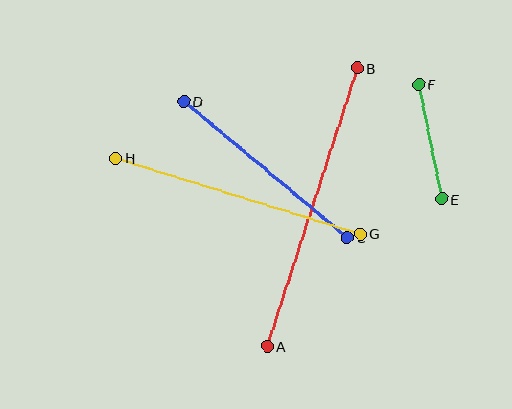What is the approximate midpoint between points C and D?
The midpoint is at approximately (265, 169) pixels.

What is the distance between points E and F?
The distance is approximately 116 pixels.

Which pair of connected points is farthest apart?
Points A and B are farthest apart.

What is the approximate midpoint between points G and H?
The midpoint is at approximately (238, 196) pixels.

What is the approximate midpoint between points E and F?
The midpoint is at approximately (430, 142) pixels.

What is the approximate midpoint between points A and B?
The midpoint is at approximately (312, 207) pixels.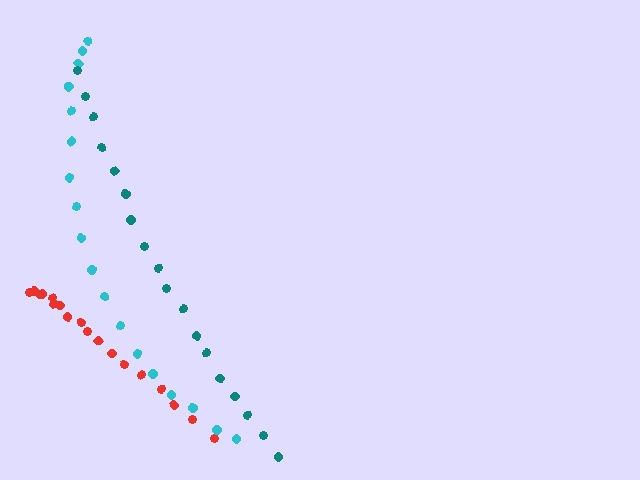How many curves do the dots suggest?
There are 3 distinct paths.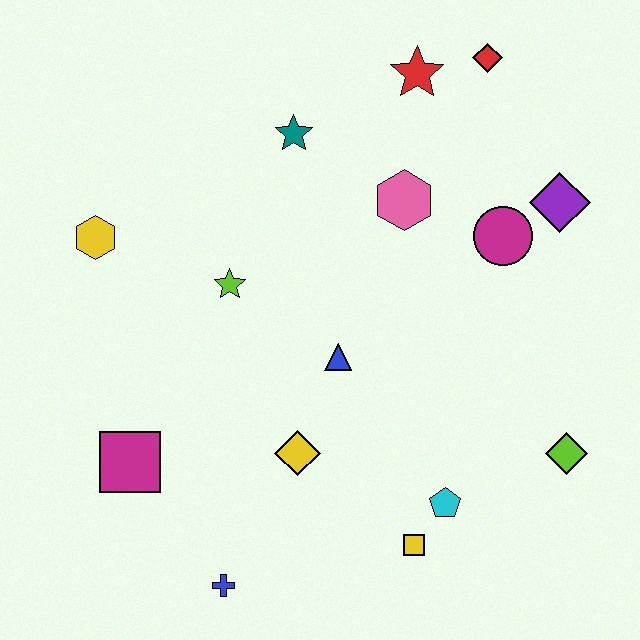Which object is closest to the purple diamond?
The magenta circle is closest to the purple diamond.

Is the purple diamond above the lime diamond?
Yes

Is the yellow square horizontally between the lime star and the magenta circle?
Yes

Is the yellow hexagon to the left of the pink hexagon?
Yes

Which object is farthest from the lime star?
The lime diamond is farthest from the lime star.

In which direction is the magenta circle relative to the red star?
The magenta circle is below the red star.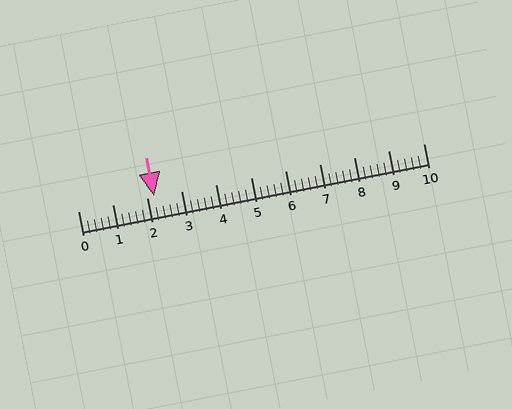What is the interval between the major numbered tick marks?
The major tick marks are spaced 1 units apart.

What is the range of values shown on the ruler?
The ruler shows values from 0 to 10.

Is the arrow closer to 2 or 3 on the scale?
The arrow is closer to 2.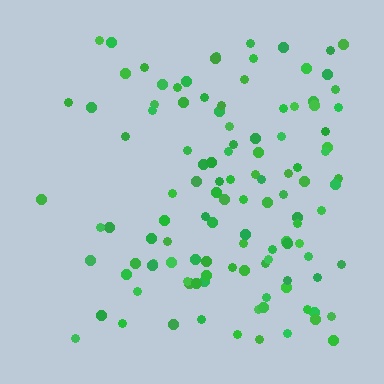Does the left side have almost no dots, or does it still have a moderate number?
Still a moderate number, just noticeably fewer than the right.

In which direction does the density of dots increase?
From left to right, with the right side densest.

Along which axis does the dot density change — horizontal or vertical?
Horizontal.